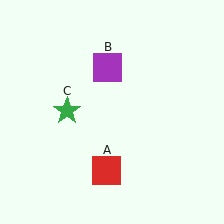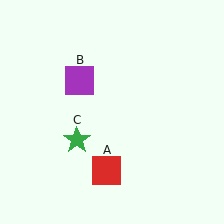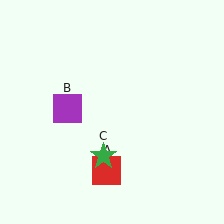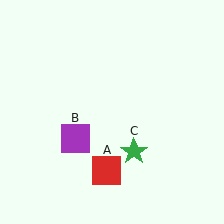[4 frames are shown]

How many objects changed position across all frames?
2 objects changed position: purple square (object B), green star (object C).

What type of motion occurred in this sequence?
The purple square (object B), green star (object C) rotated counterclockwise around the center of the scene.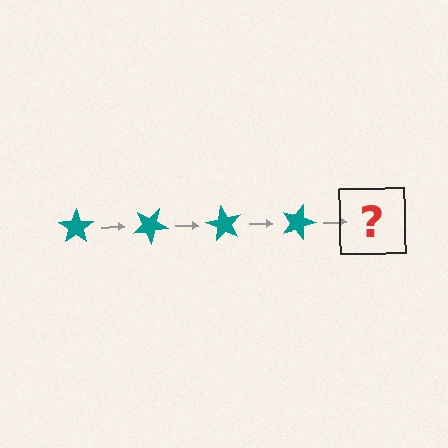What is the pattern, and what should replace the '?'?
The pattern is that the star rotates 30 degrees each step. The '?' should be a teal star rotated 120 degrees.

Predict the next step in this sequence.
The next step is a teal star rotated 120 degrees.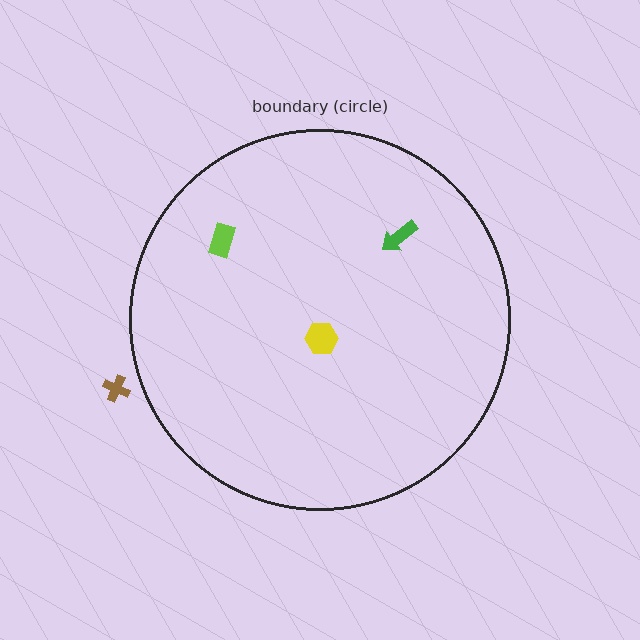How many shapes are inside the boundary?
3 inside, 1 outside.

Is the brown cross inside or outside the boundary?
Outside.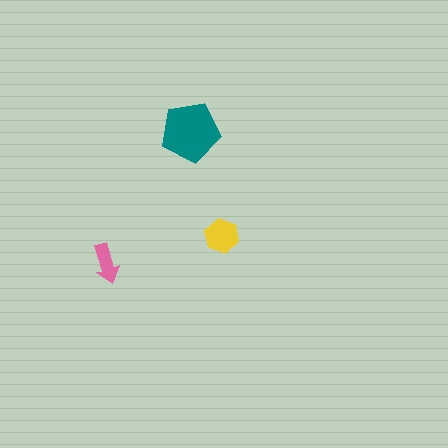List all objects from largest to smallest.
The teal pentagon, the yellow hexagon, the pink arrow.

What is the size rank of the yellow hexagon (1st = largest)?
2nd.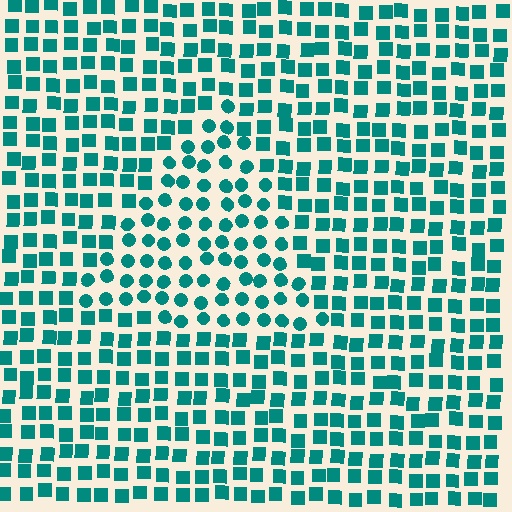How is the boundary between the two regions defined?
The boundary is defined by a change in element shape: circles inside vs. squares outside. All elements share the same color and spacing.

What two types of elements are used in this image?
The image uses circles inside the triangle region and squares outside it.